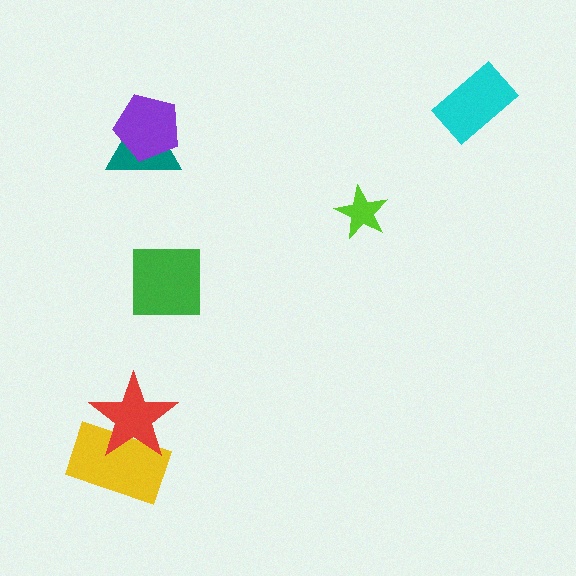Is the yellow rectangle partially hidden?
Yes, it is partially covered by another shape.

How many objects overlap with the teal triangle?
1 object overlaps with the teal triangle.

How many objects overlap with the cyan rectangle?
0 objects overlap with the cyan rectangle.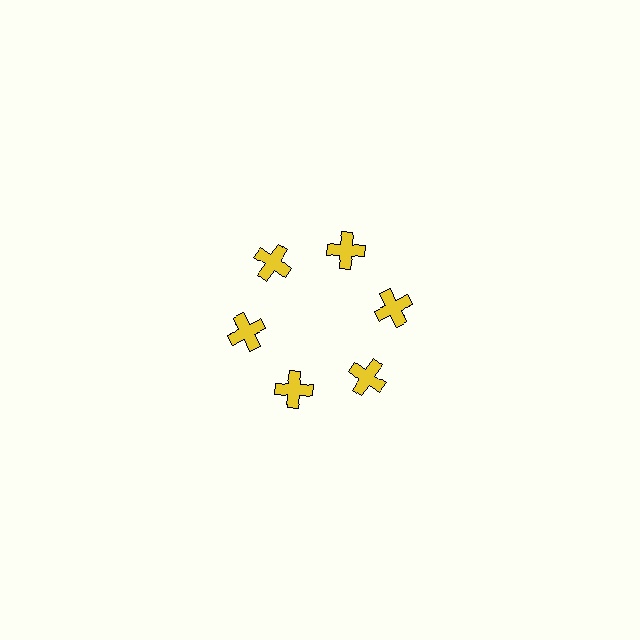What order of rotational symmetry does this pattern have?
This pattern has 6-fold rotational symmetry.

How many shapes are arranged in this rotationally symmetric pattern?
There are 6 shapes, arranged in 6 groups of 1.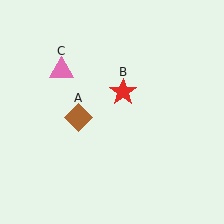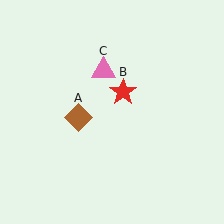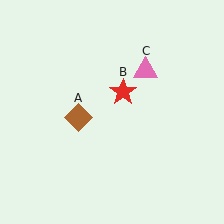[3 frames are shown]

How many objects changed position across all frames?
1 object changed position: pink triangle (object C).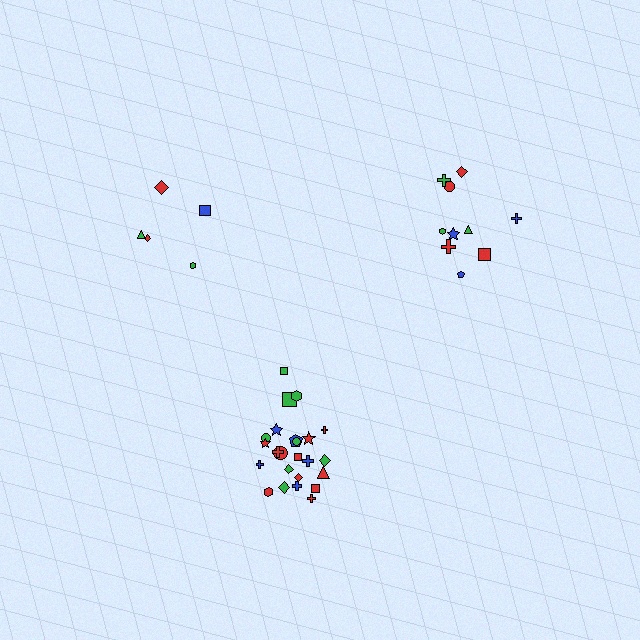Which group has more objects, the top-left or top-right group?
The top-right group.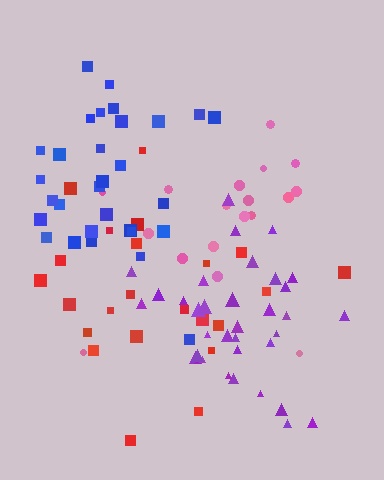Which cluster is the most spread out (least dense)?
Pink.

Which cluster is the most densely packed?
Purple.